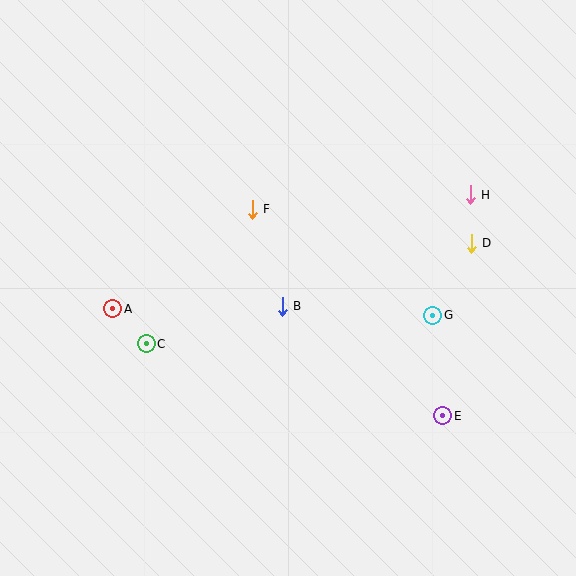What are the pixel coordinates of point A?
Point A is at (113, 309).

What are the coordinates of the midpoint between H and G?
The midpoint between H and G is at (451, 255).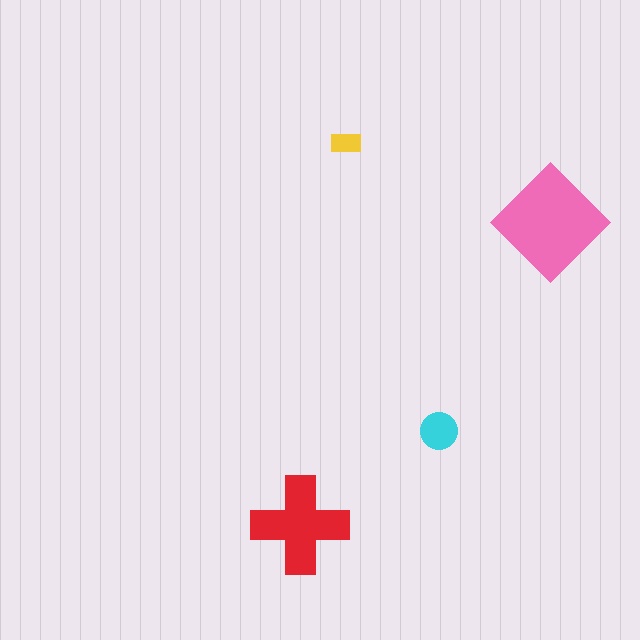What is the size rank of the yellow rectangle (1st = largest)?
4th.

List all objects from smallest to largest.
The yellow rectangle, the cyan circle, the red cross, the pink diamond.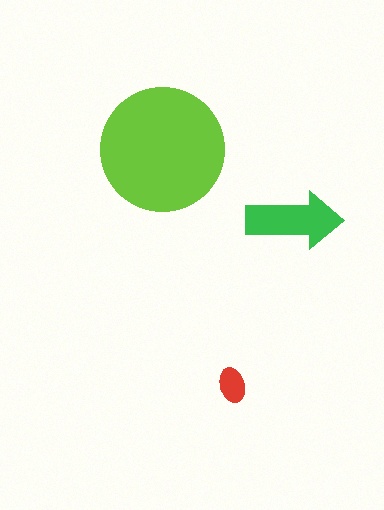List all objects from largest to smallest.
The lime circle, the green arrow, the red ellipse.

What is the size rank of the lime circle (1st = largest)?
1st.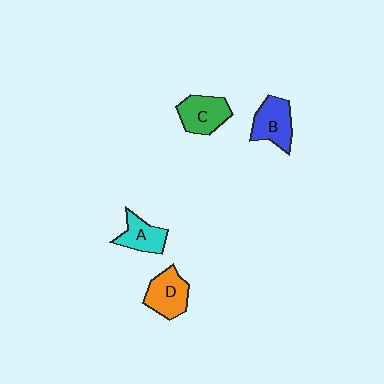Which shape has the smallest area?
Shape A (cyan).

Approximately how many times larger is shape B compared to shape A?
Approximately 1.3 times.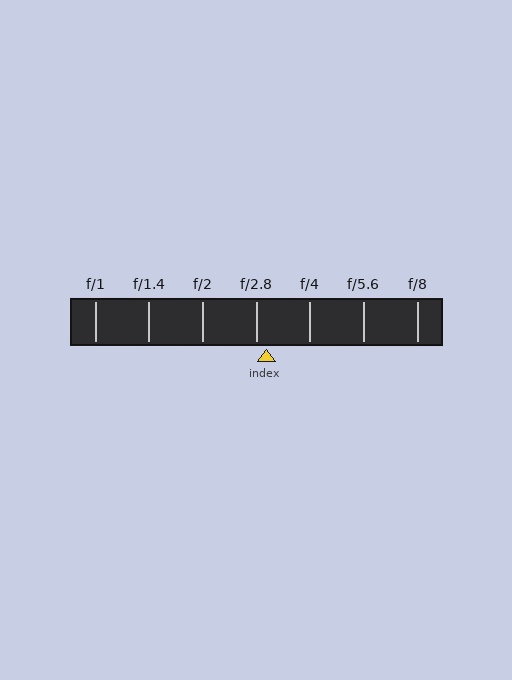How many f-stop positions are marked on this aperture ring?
There are 7 f-stop positions marked.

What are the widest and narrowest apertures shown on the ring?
The widest aperture shown is f/1 and the narrowest is f/8.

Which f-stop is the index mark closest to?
The index mark is closest to f/2.8.